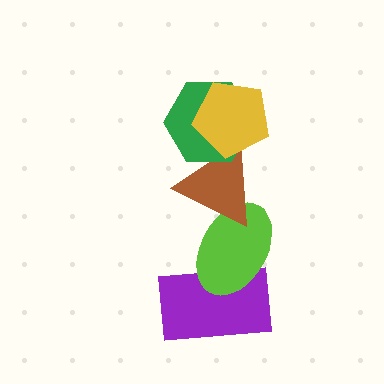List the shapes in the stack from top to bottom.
From top to bottom: the yellow pentagon, the green hexagon, the brown triangle, the lime ellipse, the purple rectangle.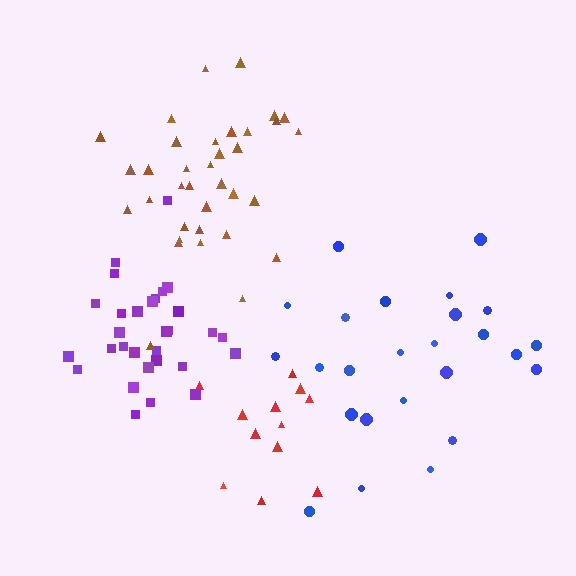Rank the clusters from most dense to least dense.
purple, brown, blue, red.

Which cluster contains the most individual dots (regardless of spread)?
Brown (35).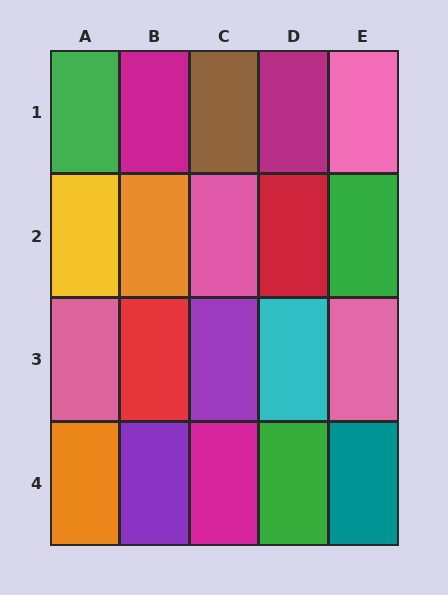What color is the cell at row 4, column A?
Orange.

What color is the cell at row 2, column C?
Pink.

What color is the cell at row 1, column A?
Green.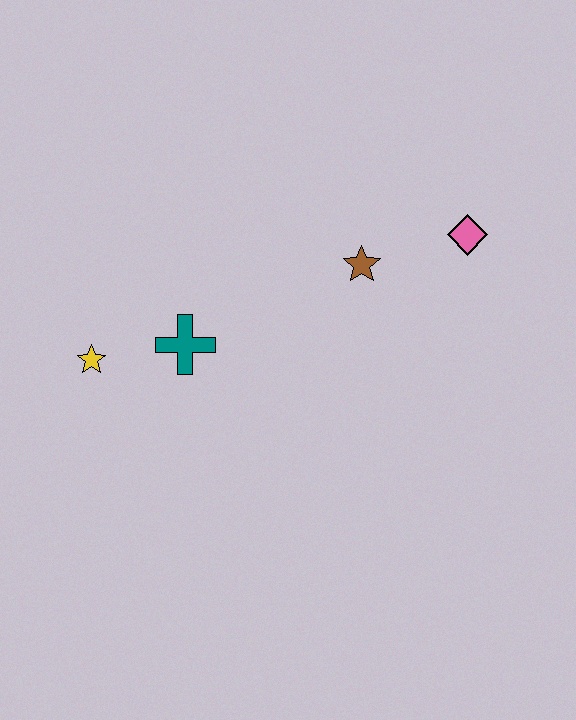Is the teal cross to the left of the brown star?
Yes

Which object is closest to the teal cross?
The yellow star is closest to the teal cross.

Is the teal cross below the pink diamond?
Yes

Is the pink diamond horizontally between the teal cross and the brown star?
No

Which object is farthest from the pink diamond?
The yellow star is farthest from the pink diamond.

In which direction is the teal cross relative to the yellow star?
The teal cross is to the right of the yellow star.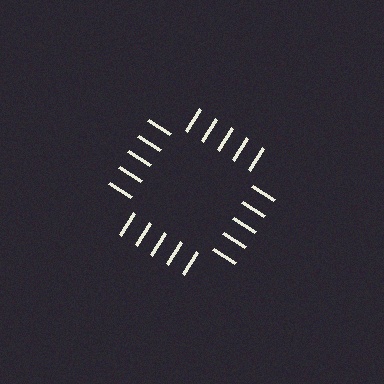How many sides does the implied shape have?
4 sides — the line-ends trace a square.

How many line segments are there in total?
20 — 5 along each of the 4 edges.